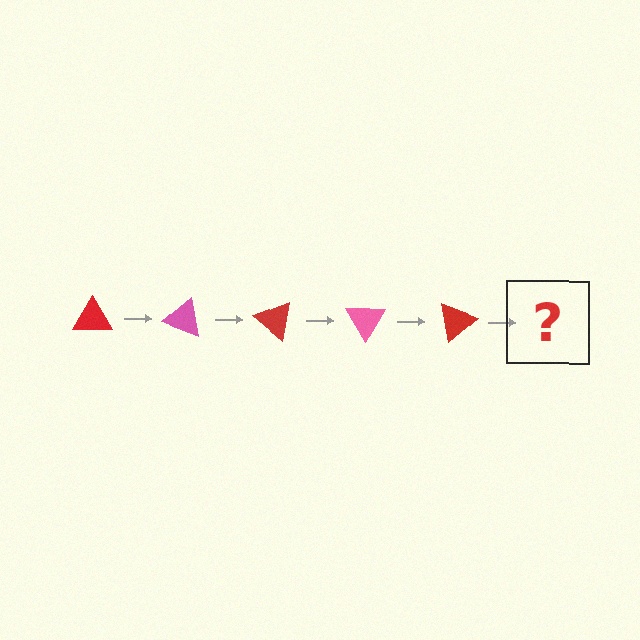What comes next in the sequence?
The next element should be a pink triangle, rotated 100 degrees from the start.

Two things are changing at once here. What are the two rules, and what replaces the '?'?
The two rules are that it rotates 20 degrees each step and the color cycles through red and pink. The '?' should be a pink triangle, rotated 100 degrees from the start.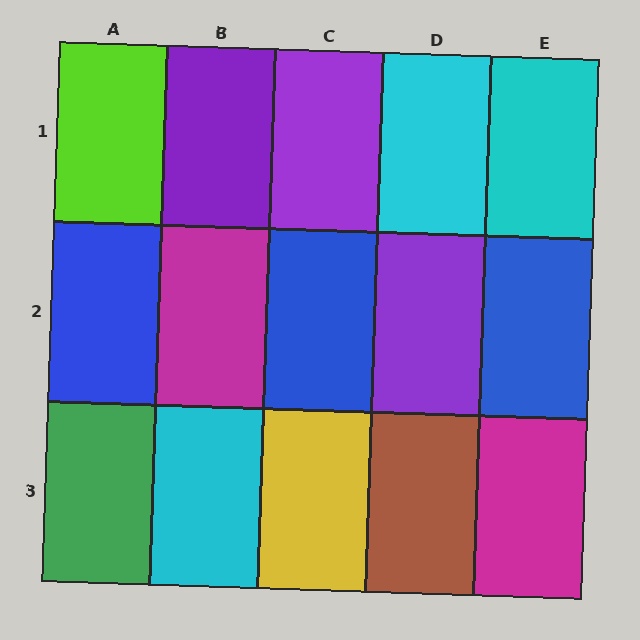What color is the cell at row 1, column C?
Purple.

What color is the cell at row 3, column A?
Green.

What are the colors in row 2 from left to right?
Blue, magenta, blue, purple, blue.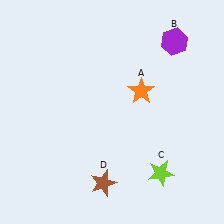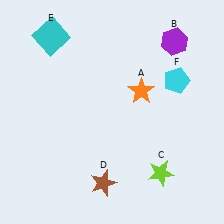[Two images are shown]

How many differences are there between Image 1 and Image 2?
There are 2 differences between the two images.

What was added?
A cyan square (E), a cyan pentagon (F) were added in Image 2.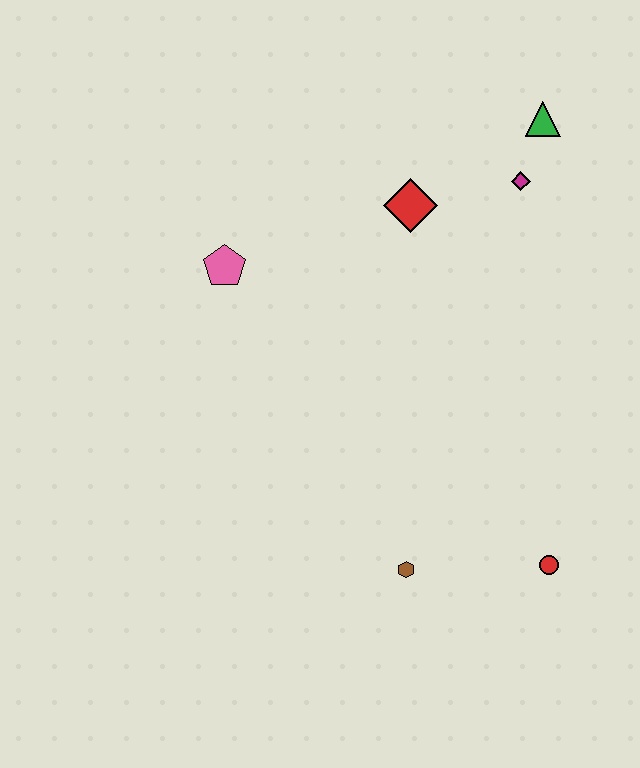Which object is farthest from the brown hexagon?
The green triangle is farthest from the brown hexagon.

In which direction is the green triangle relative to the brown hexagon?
The green triangle is above the brown hexagon.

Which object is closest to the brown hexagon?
The red circle is closest to the brown hexagon.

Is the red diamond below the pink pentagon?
No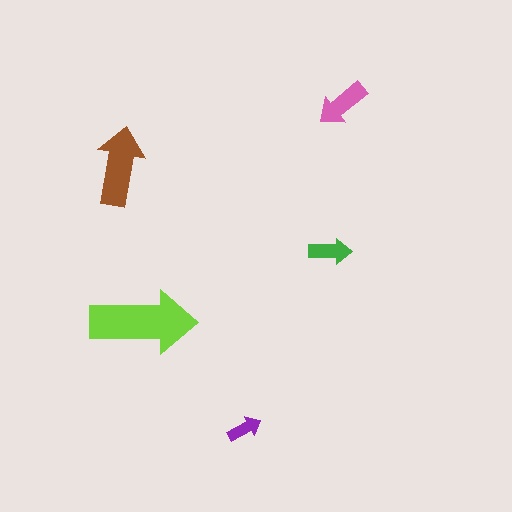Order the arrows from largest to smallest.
the lime one, the brown one, the pink one, the green one, the purple one.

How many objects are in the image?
There are 5 objects in the image.